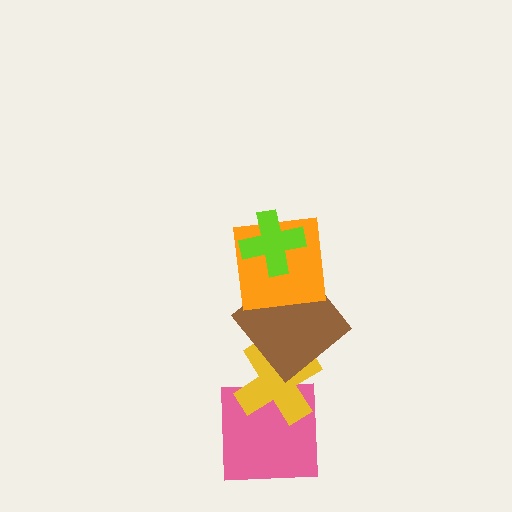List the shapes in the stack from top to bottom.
From top to bottom: the lime cross, the orange square, the brown diamond, the yellow cross, the pink square.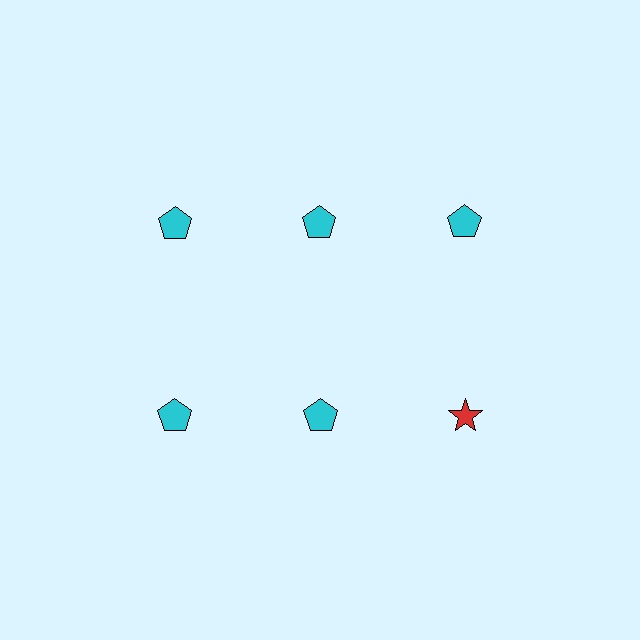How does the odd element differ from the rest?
It differs in both color (red instead of cyan) and shape (star instead of pentagon).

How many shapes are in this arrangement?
There are 6 shapes arranged in a grid pattern.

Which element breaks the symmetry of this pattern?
The red star in the second row, center column breaks the symmetry. All other shapes are cyan pentagons.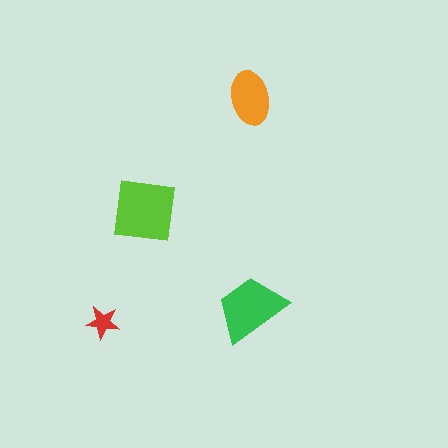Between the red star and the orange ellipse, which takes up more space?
The orange ellipse.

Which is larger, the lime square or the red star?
The lime square.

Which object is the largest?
The lime square.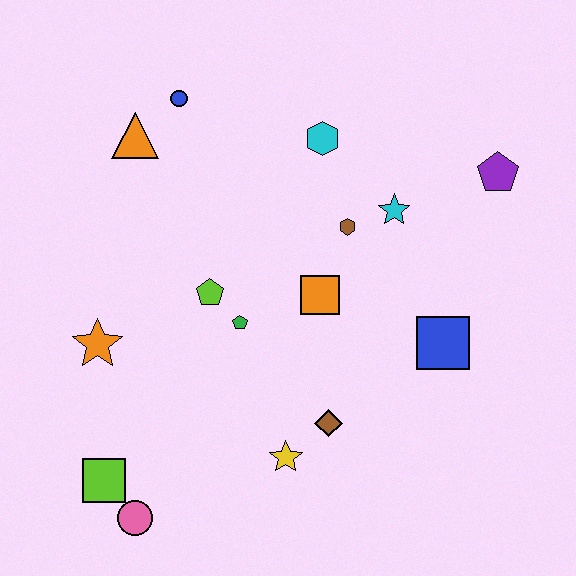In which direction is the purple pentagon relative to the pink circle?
The purple pentagon is to the right of the pink circle.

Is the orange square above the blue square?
Yes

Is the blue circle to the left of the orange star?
No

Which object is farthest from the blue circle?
The pink circle is farthest from the blue circle.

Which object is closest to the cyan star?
The brown hexagon is closest to the cyan star.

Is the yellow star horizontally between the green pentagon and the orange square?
Yes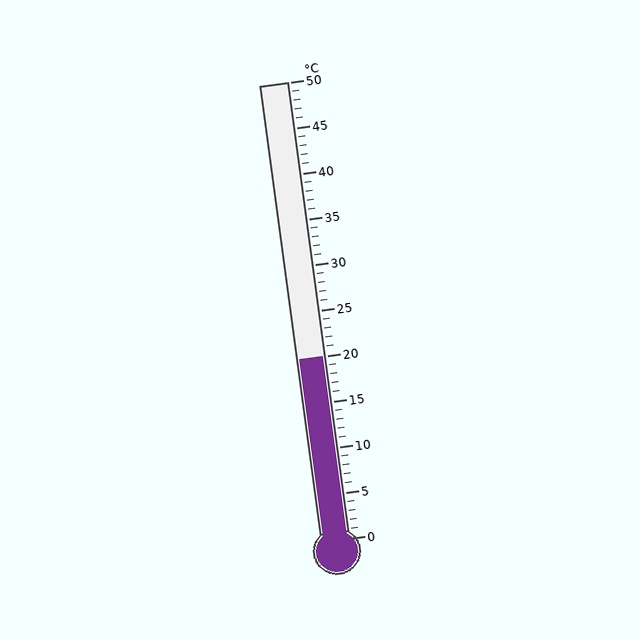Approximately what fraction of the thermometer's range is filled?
The thermometer is filled to approximately 40% of its range.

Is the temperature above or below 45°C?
The temperature is below 45°C.